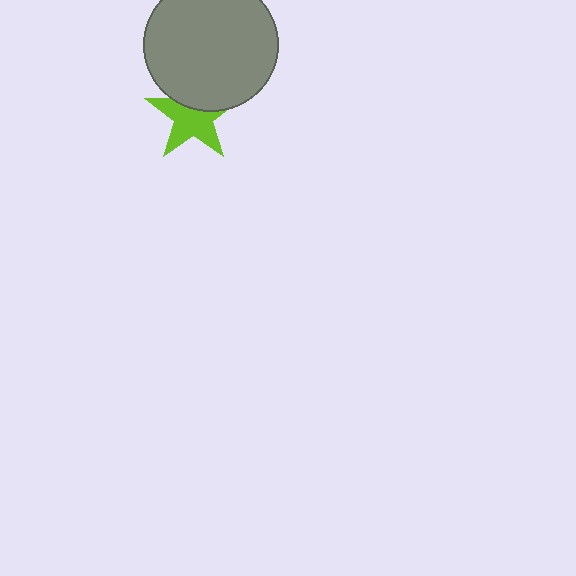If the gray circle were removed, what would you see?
You would see the complete lime star.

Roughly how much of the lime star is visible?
About half of it is visible (roughly 64%).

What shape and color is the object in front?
The object in front is a gray circle.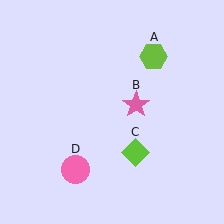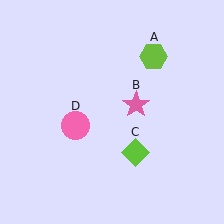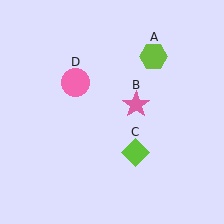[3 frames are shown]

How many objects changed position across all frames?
1 object changed position: pink circle (object D).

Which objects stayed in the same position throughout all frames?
Lime hexagon (object A) and pink star (object B) and lime diamond (object C) remained stationary.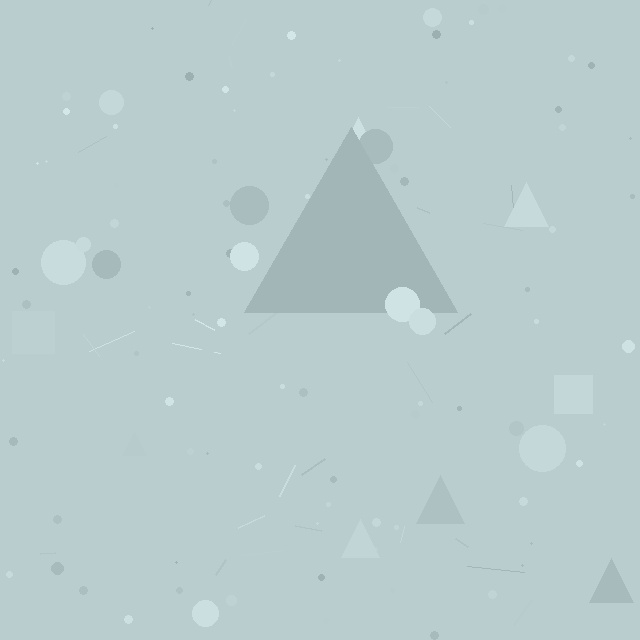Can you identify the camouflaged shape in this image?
The camouflaged shape is a triangle.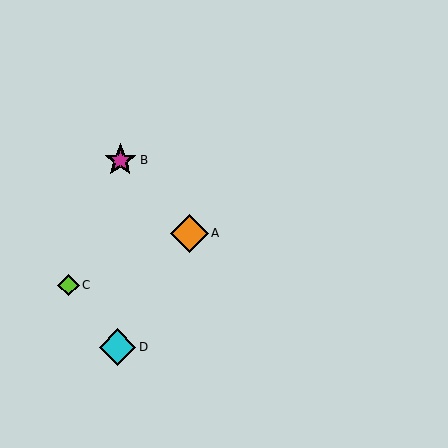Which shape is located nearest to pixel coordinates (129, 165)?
The magenta star (labeled B) at (120, 160) is nearest to that location.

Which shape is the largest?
The orange diamond (labeled A) is the largest.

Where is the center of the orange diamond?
The center of the orange diamond is at (189, 233).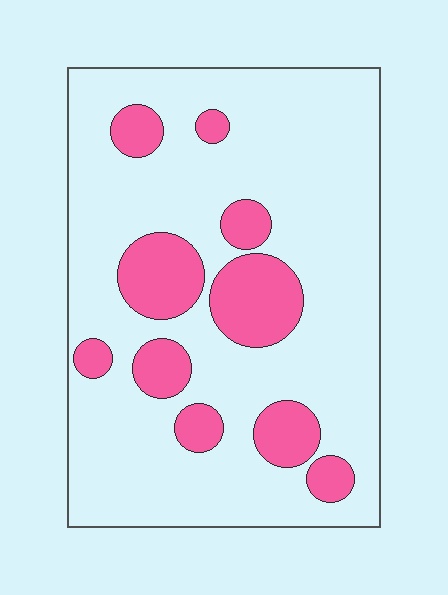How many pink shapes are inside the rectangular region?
10.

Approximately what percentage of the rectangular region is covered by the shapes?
Approximately 20%.